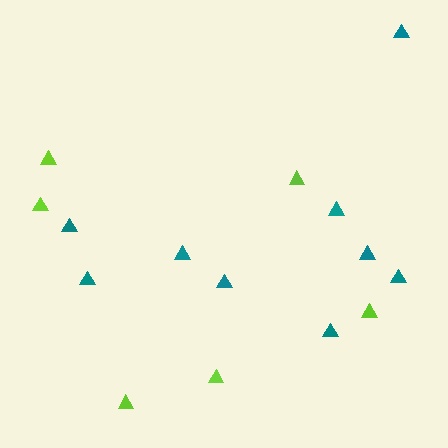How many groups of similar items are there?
There are 2 groups: one group of teal triangles (9) and one group of lime triangles (6).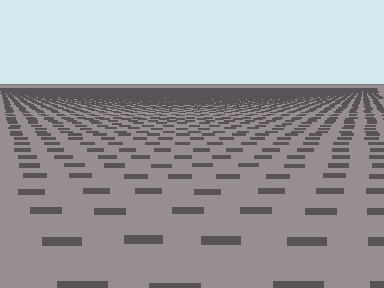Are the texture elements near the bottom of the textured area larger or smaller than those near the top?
Larger. Near the bottom, elements are closer to the viewer and appear at a bigger on-screen size.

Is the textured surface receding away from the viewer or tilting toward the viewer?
The surface is receding away from the viewer. Texture elements get smaller and denser toward the top.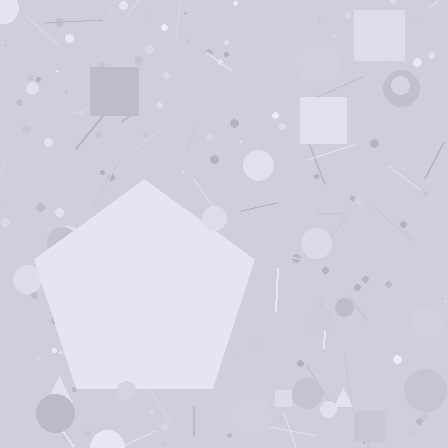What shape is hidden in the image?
A pentagon is hidden in the image.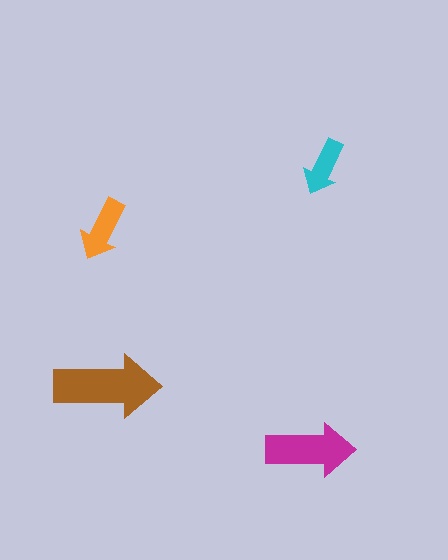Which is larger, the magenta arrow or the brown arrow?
The brown one.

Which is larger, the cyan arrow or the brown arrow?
The brown one.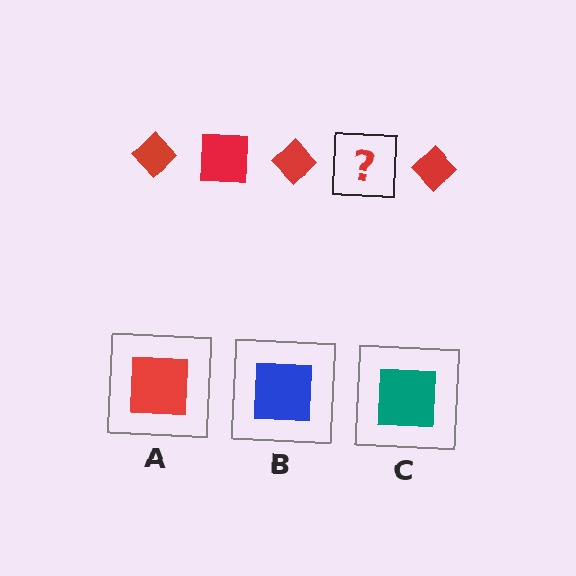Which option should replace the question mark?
Option A.